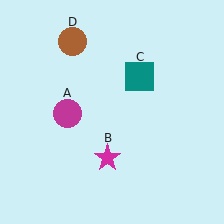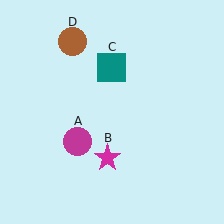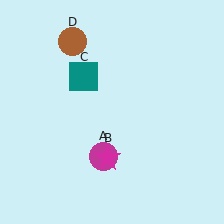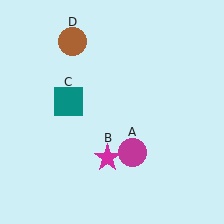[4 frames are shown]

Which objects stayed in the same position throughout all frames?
Magenta star (object B) and brown circle (object D) remained stationary.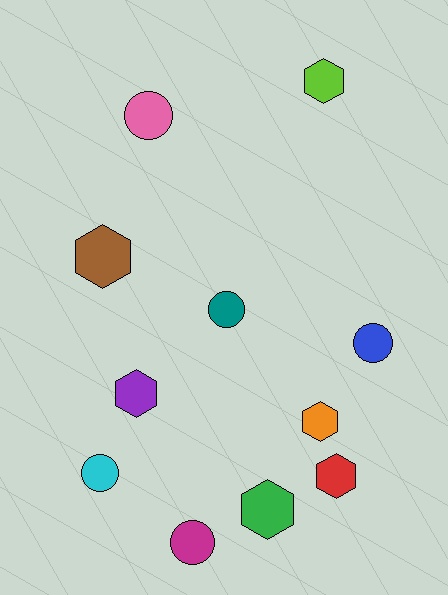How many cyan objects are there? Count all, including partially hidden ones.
There is 1 cyan object.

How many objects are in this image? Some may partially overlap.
There are 11 objects.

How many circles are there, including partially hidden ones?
There are 5 circles.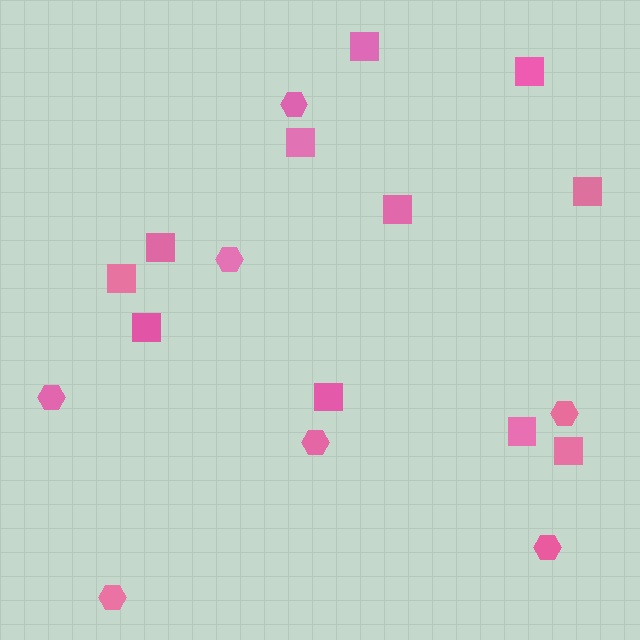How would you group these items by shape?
There are 2 groups: one group of squares (11) and one group of hexagons (7).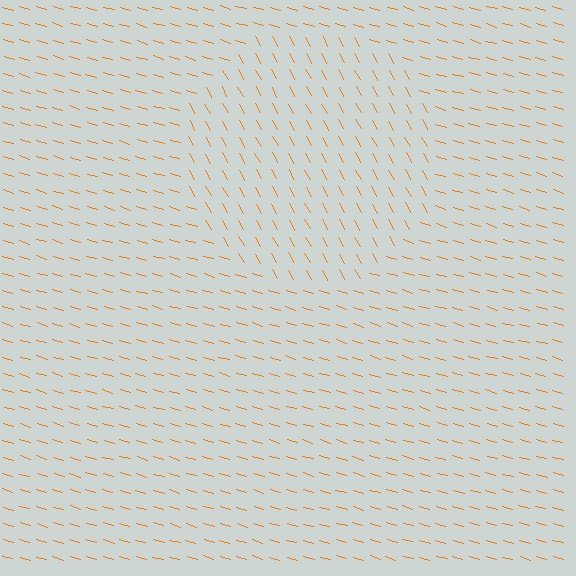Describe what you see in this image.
The image is filled with small orange line segments. A circle region in the image has lines oriented differently from the surrounding lines, creating a visible texture boundary.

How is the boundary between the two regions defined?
The boundary is defined purely by a change in line orientation (approximately 45 degrees difference). All lines are the same color and thickness.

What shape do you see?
I see a circle.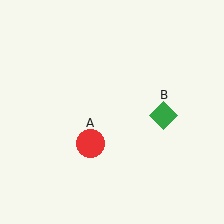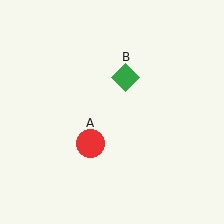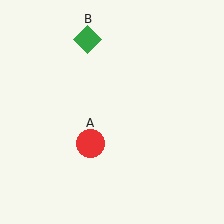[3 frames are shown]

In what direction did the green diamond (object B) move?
The green diamond (object B) moved up and to the left.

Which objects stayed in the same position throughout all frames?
Red circle (object A) remained stationary.